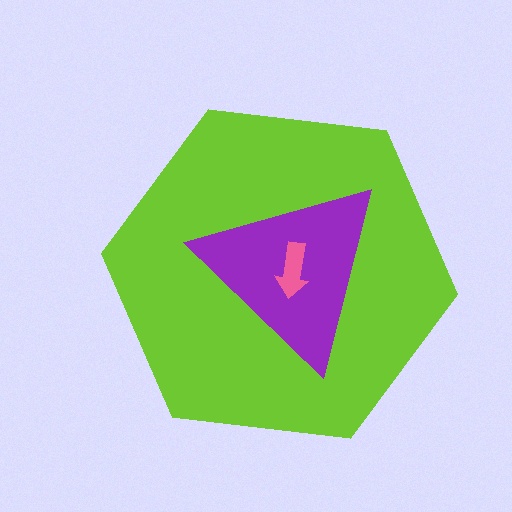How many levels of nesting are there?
3.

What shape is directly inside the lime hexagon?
The purple triangle.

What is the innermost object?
The pink arrow.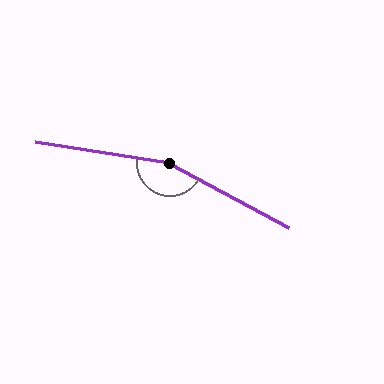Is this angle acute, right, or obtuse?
It is obtuse.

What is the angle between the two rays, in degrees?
Approximately 160 degrees.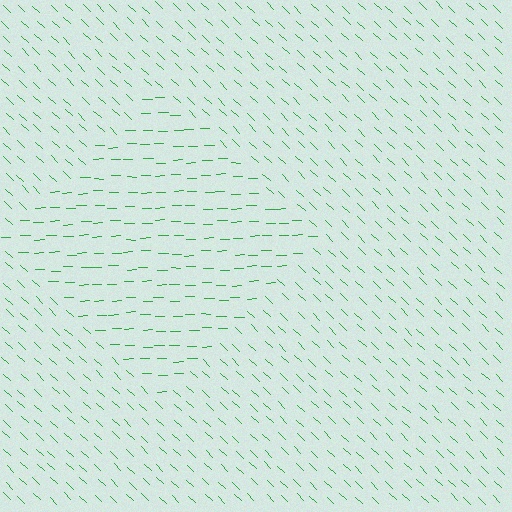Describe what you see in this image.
The image is filled with small green line segments. A diamond region in the image has lines oriented differently from the surrounding lines, creating a visible texture boundary.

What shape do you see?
I see a diamond.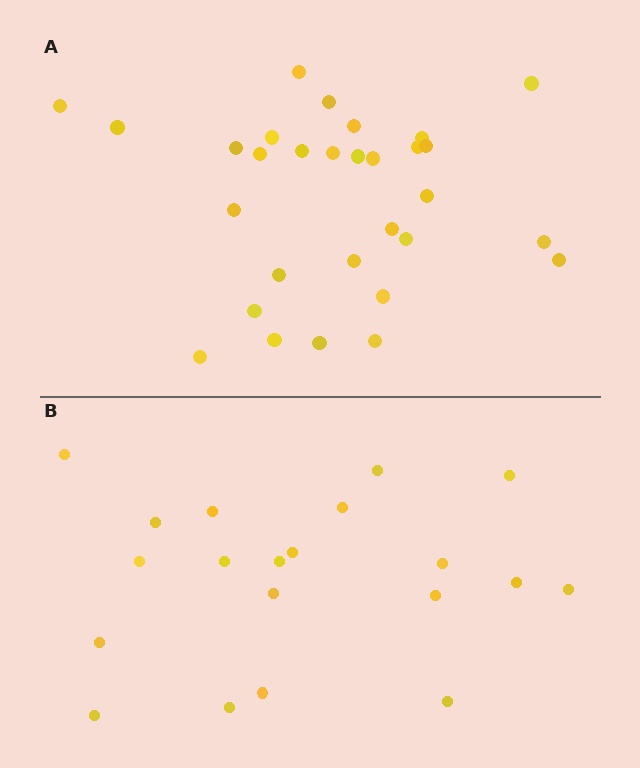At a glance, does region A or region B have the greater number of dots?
Region A (the top region) has more dots.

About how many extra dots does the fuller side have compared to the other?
Region A has roughly 10 or so more dots than region B.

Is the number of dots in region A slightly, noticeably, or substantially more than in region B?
Region A has substantially more. The ratio is roughly 1.5 to 1.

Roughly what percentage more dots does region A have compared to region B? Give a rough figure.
About 50% more.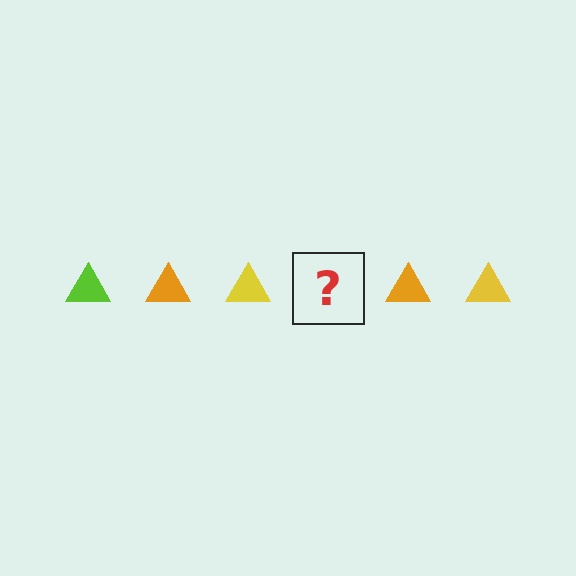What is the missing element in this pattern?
The missing element is a lime triangle.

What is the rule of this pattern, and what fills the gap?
The rule is that the pattern cycles through lime, orange, yellow triangles. The gap should be filled with a lime triangle.